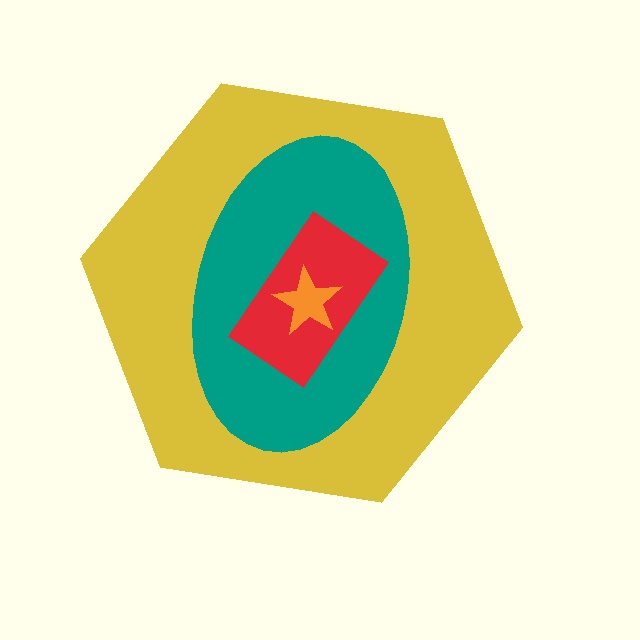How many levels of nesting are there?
4.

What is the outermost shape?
The yellow hexagon.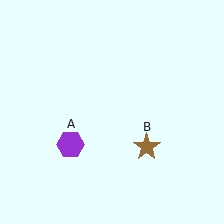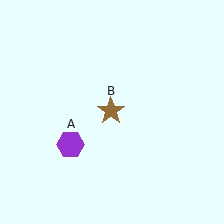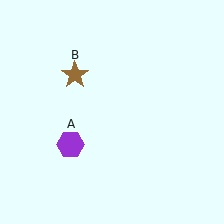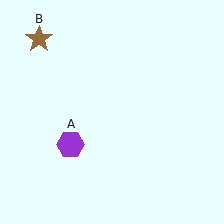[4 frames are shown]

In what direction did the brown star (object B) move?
The brown star (object B) moved up and to the left.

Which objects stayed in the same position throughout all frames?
Purple hexagon (object A) remained stationary.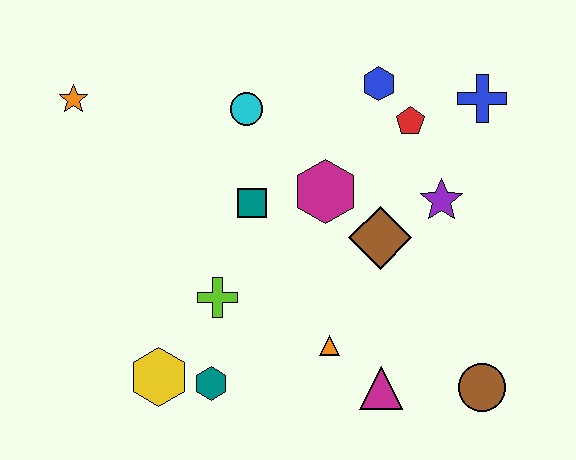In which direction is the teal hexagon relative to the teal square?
The teal hexagon is below the teal square.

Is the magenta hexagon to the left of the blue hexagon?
Yes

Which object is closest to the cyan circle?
The teal square is closest to the cyan circle.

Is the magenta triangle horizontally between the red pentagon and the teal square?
Yes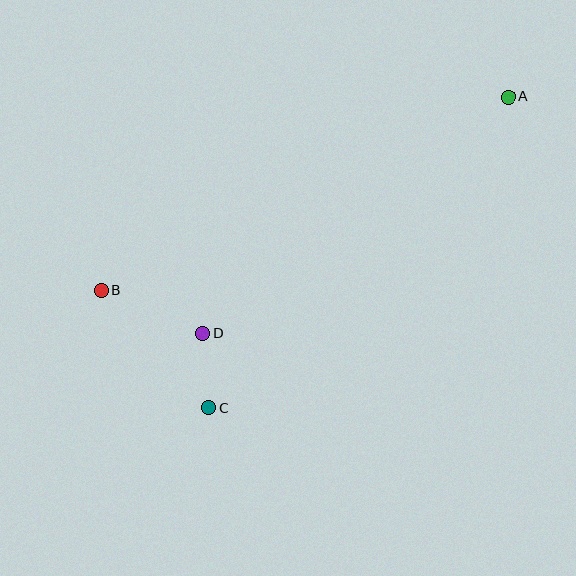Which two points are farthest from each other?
Points A and B are farthest from each other.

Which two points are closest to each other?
Points C and D are closest to each other.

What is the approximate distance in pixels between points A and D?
The distance between A and D is approximately 387 pixels.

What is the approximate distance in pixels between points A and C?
The distance between A and C is approximately 432 pixels.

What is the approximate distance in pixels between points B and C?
The distance between B and C is approximately 160 pixels.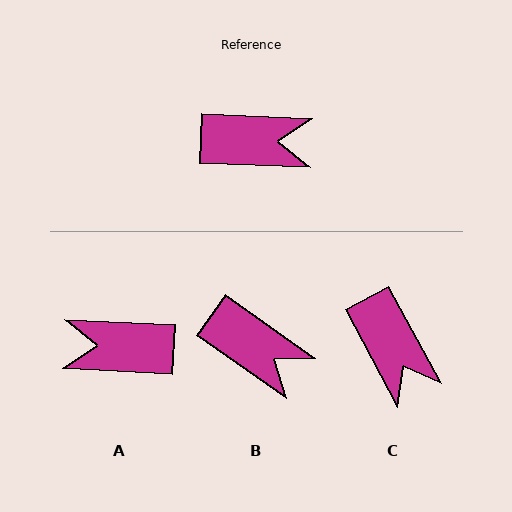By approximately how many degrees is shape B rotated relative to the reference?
Approximately 33 degrees clockwise.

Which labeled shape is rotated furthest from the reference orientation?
A, about 180 degrees away.